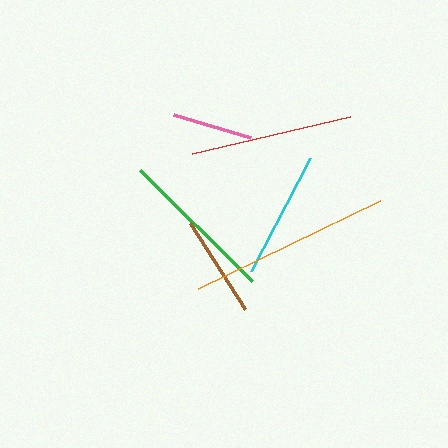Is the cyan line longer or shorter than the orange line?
The orange line is longer than the cyan line.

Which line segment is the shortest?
The pink line is the shortest at approximately 80 pixels.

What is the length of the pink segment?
The pink segment is approximately 80 pixels long.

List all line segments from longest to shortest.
From longest to shortest: orange, red, green, cyan, brown, pink.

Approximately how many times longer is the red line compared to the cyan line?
The red line is approximately 1.3 times the length of the cyan line.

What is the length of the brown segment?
The brown segment is approximately 101 pixels long.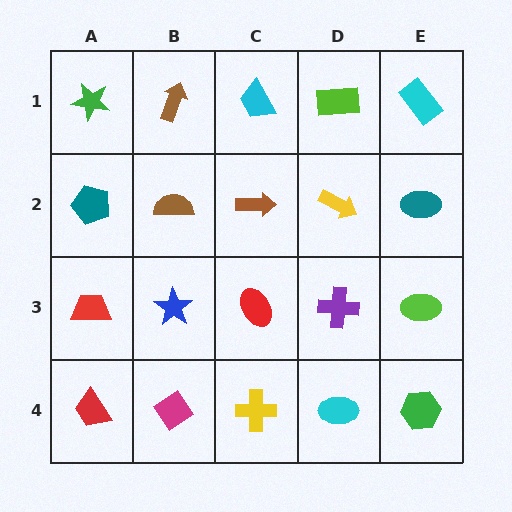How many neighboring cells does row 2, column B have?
4.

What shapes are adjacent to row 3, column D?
A yellow arrow (row 2, column D), a cyan ellipse (row 4, column D), a red ellipse (row 3, column C), a lime ellipse (row 3, column E).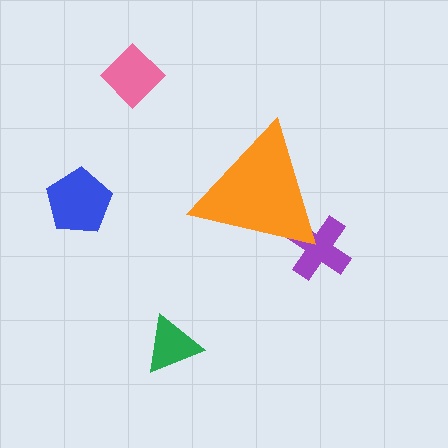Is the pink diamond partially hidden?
No, the pink diamond is fully visible.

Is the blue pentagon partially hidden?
No, the blue pentagon is fully visible.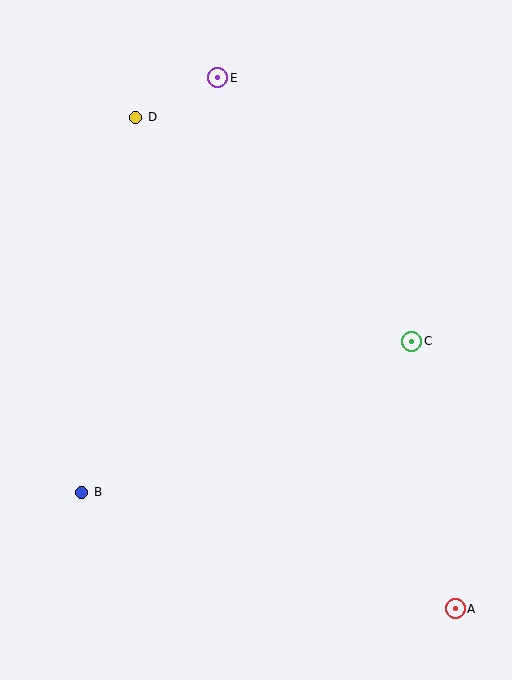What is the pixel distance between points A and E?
The distance between A and E is 582 pixels.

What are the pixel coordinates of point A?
Point A is at (455, 609).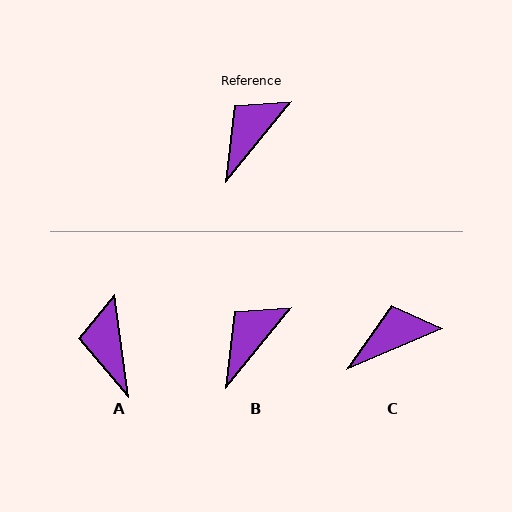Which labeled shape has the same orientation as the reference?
B.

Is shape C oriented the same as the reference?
No, it is off by about 28 degrees.